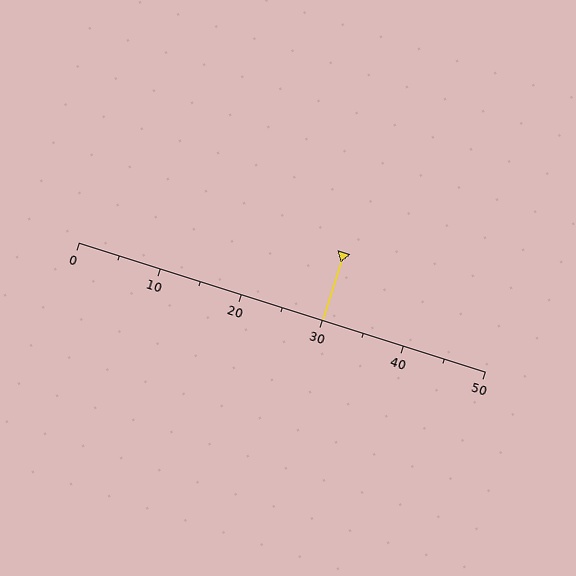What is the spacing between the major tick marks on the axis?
The major ticks are spaced 10 apart.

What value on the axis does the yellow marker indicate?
The marker indicates approximately 30.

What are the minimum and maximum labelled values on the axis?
The axis runs from 0 to 50.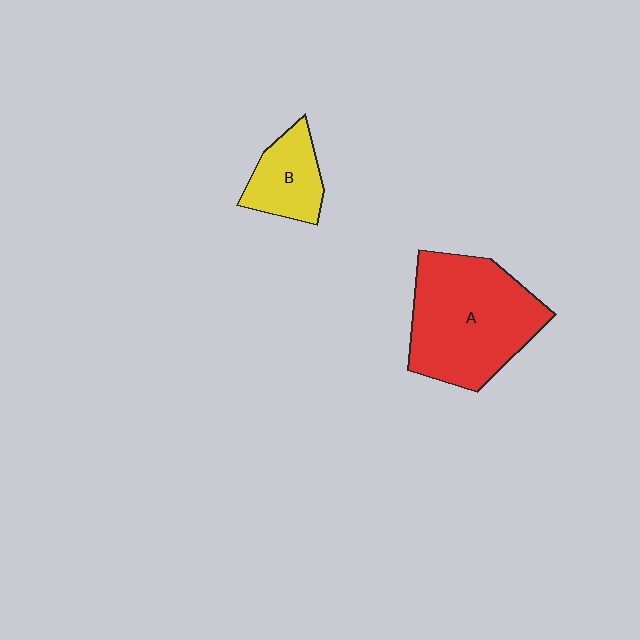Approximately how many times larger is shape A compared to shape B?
Approximately 2.5 times.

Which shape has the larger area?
Shape A (red).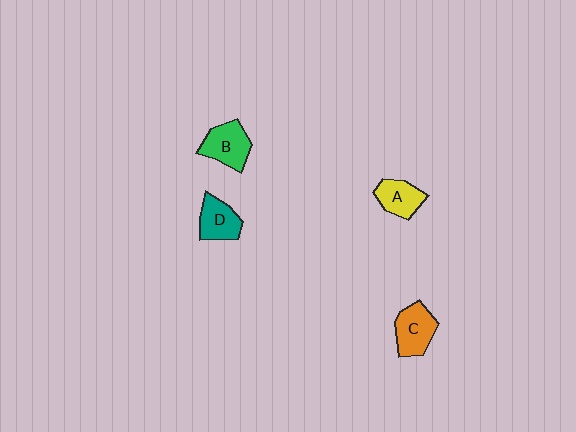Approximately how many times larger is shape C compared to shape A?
Approximately 1.2 times.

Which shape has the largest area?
Shape B (green).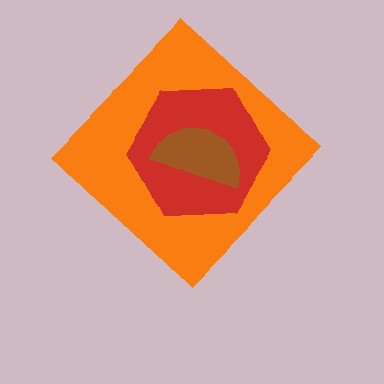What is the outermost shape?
The orange diamond.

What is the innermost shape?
The brown semicircle.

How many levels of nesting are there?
3.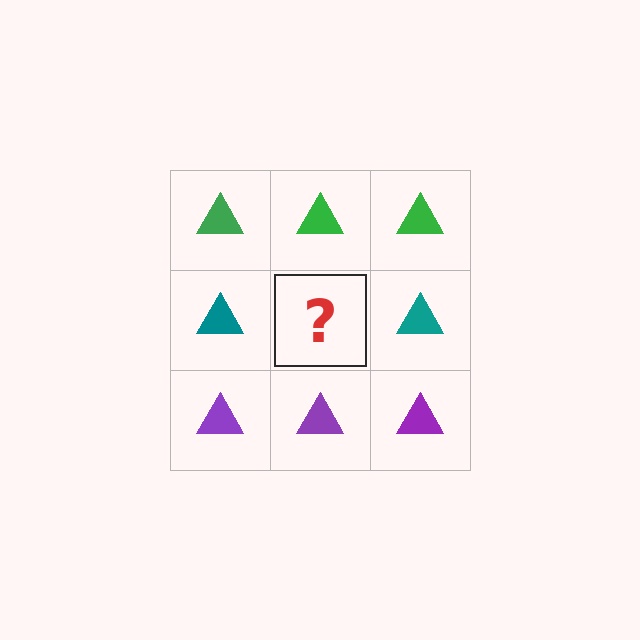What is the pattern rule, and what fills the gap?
The rule is that each row has a consistent color. The gap should be filled with a teal triangle.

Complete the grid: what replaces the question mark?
The question mark should be replaced with a teal triangle.